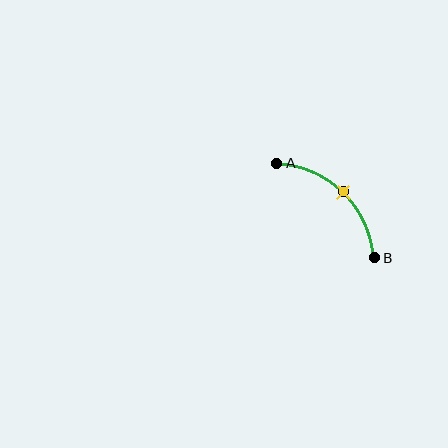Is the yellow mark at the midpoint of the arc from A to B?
Yes. The yellow mark lies on the arc at equal arc-length from both A and B — it is the arc midpoint.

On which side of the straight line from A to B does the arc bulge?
The arc bulges above and to the right of the straight line connecting A and B.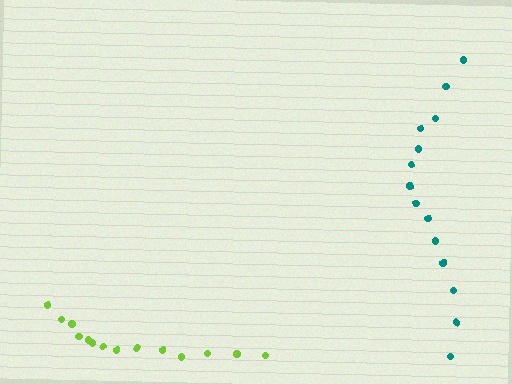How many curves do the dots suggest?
There are 2 distinct paths.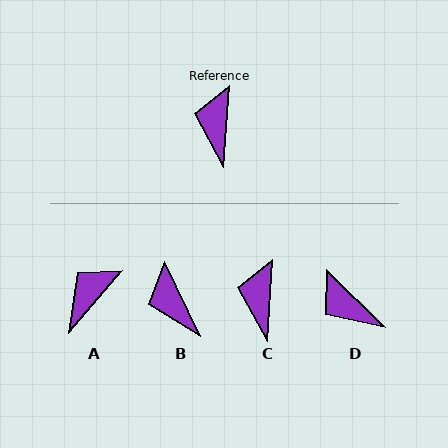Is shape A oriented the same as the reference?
No, it is off by about 36 degrees.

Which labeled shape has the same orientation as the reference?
C.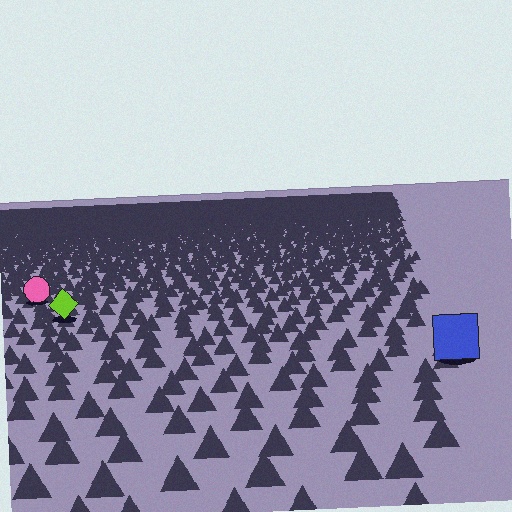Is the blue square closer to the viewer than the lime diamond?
Yes. The blue square is closer — you can tell from the texture gradient: the ground texture is coarser near it.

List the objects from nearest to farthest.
From nearest to farthest: the blue square, the lime diamond, the pink circle.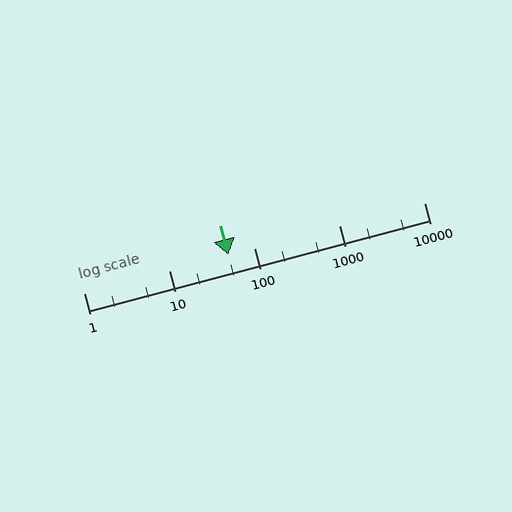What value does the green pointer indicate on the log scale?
The pointer indicates approximately 50.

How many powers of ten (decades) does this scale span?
The scale spans 4 decades, from 1 to 10000.